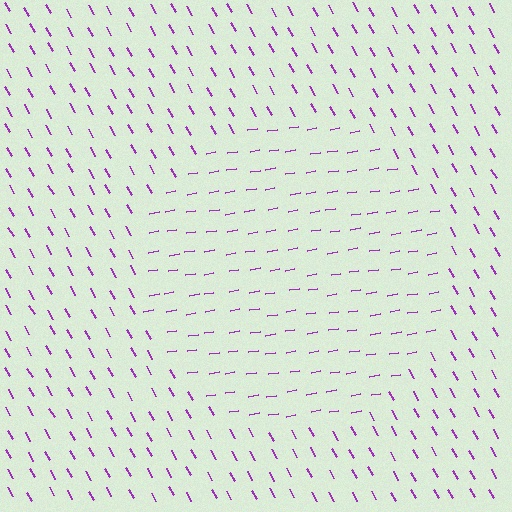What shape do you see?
I see a circle.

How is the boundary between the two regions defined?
The boundary is defined purely by a change in line orientation (approximately 70 degrees difference). All lines are the same color and thickness.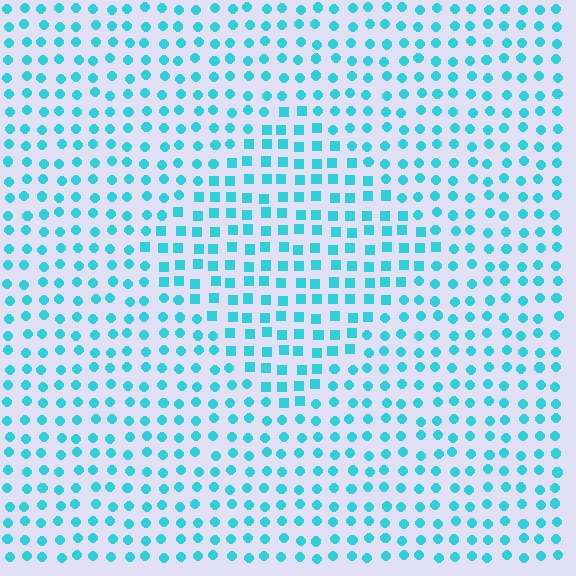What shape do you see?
I see a diamond.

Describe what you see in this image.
The image is filled with small cyan elements arranged in a uniform grid. A diamond-shaped region contains squares, while the surrounding area contains circles. The boundary is defined purely by the change in element shape.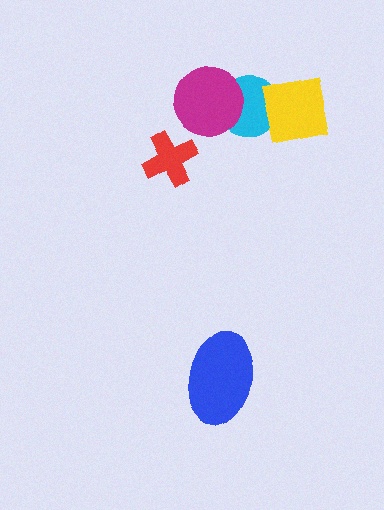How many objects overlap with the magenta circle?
1 object overlaps with the magenta circle.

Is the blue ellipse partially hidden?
No, no other shape covers it.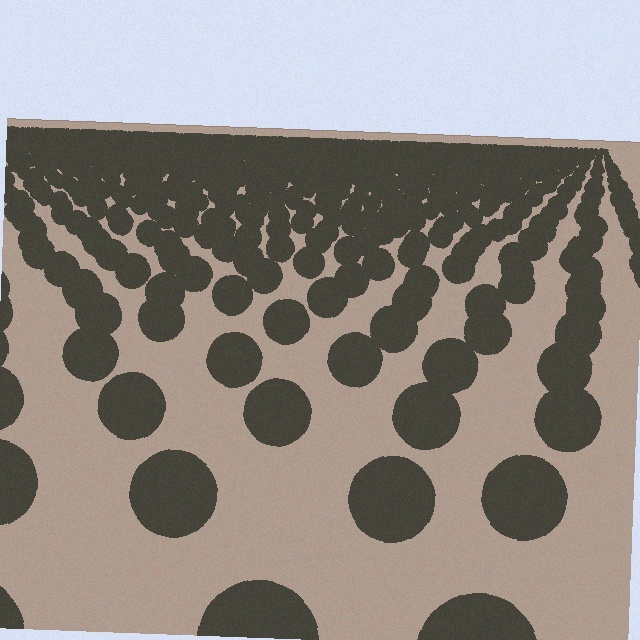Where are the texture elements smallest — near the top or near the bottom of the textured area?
Near the top.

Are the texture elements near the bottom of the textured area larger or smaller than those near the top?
Larger. Near the bottom, elements are closer to the viewer and appear at a bigger on-screen size.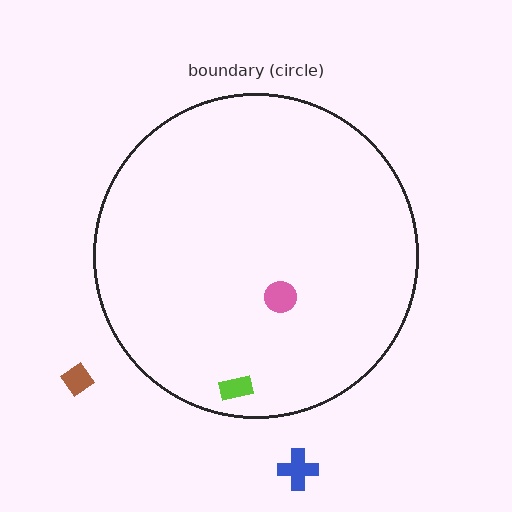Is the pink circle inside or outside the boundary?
Inside.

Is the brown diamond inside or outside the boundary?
Outside.